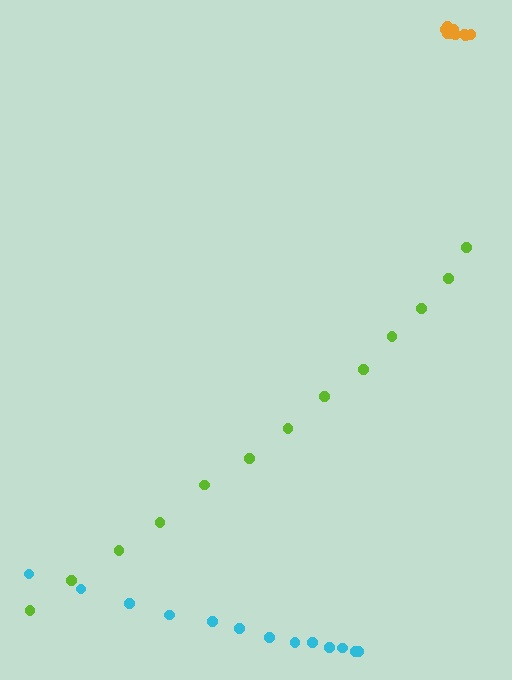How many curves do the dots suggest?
There are 3 distinct paths.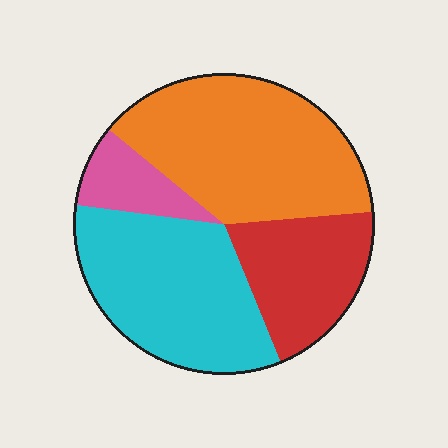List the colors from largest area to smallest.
From largest to smallest: orange, cyan, red, pink.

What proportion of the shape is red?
Red covers 20% of the shape.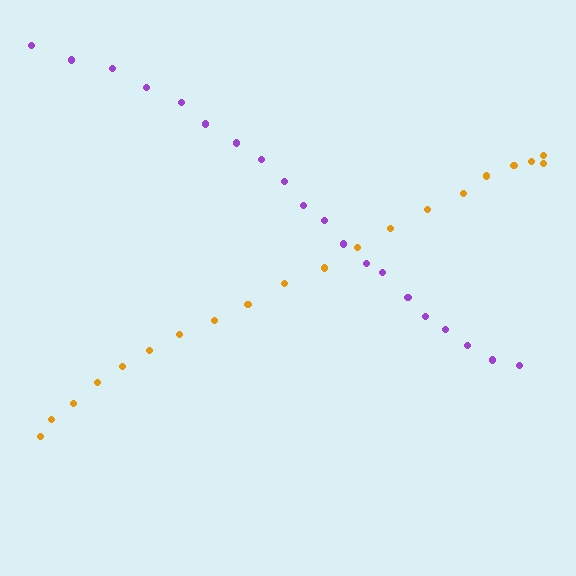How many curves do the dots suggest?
There are 2 distinct paths.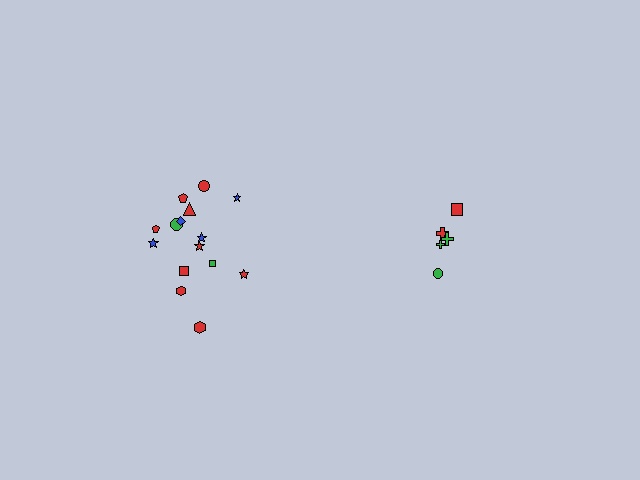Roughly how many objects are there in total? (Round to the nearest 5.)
Roughly 20 objects in total.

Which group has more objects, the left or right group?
The left group.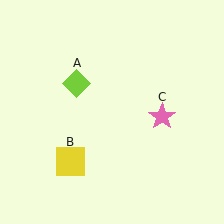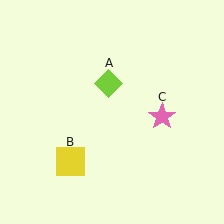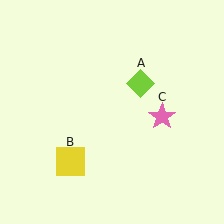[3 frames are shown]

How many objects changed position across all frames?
1 object changed position: lime diamond (object A).